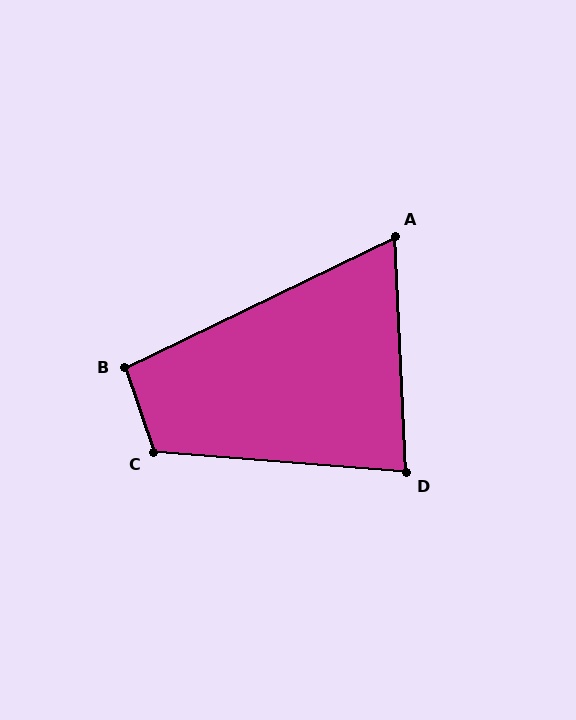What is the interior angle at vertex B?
Approximately 97 degrees (obtuse).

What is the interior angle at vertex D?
Approximately 83 degrees (acute).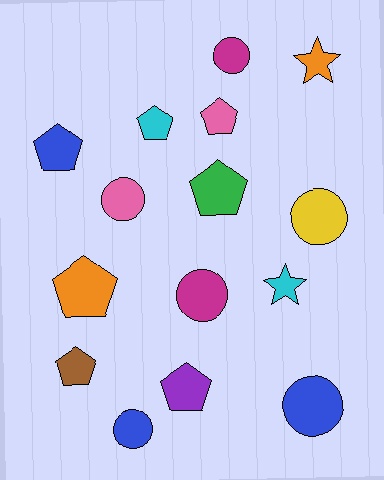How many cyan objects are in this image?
There are 2 cyan objects.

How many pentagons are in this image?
There are 7 pentagons.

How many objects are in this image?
There are 15 objects.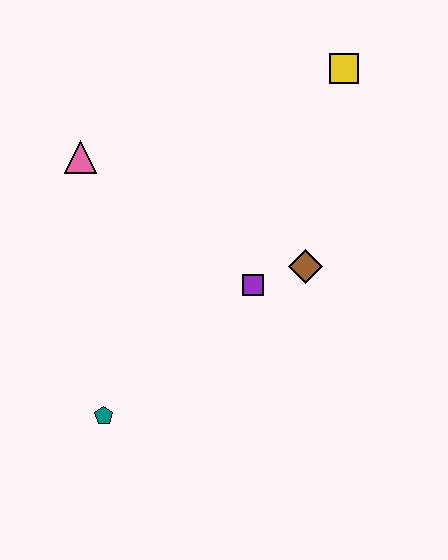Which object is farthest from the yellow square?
The teal pentagon is farthest from the yellow square.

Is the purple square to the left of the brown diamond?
Yes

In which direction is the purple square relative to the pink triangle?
The purple square is to the right of the pink triangle.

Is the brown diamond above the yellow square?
No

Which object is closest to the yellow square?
The brown diamond is closest to the yellow square.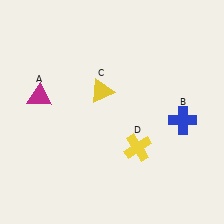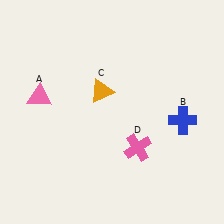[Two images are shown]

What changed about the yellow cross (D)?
In Image 1, D is yellow. In Image 2, it changed to pink.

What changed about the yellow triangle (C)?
In Image 1, C is yellow. In Image 2, it changed to orange.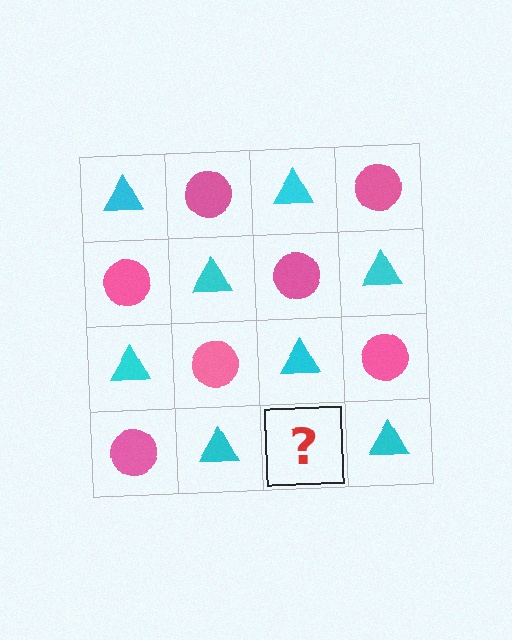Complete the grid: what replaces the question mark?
The question mark should be replaced with a pink circle.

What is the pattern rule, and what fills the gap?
The rule is that it alternates cyan triangle and pink circle in a checkerboard pattern. The gap should be filled with a pink circle.